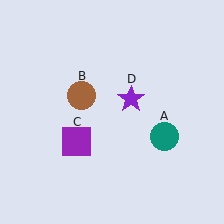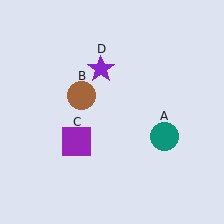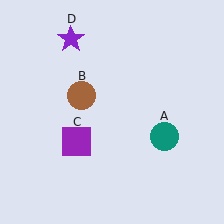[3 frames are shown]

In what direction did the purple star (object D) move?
The purple star (object D) moved up and to the left.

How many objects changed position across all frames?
1 object changed position: purple star (object D).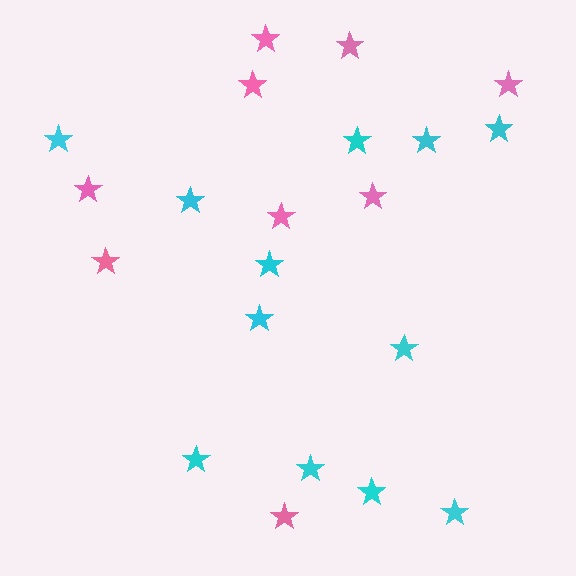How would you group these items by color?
There are 2 groups: one group of cyan stars (12) and one group of pink stars (9).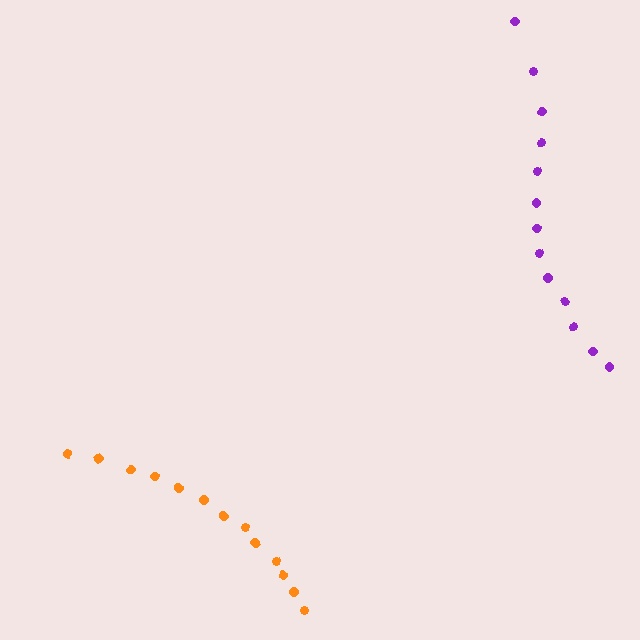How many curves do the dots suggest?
There are 2 distinct paths.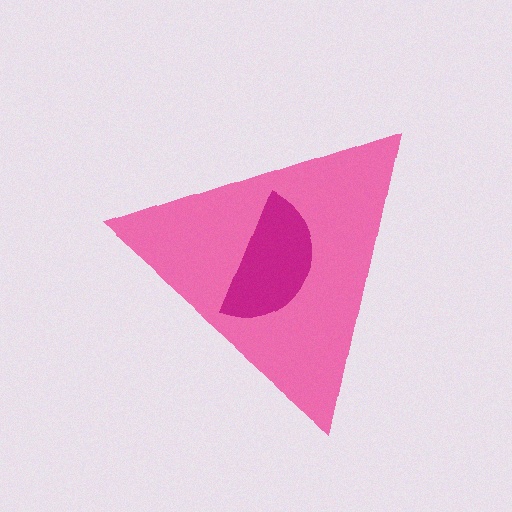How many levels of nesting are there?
2.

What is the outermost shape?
The pink triangle.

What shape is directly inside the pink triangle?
The magenta semicircle.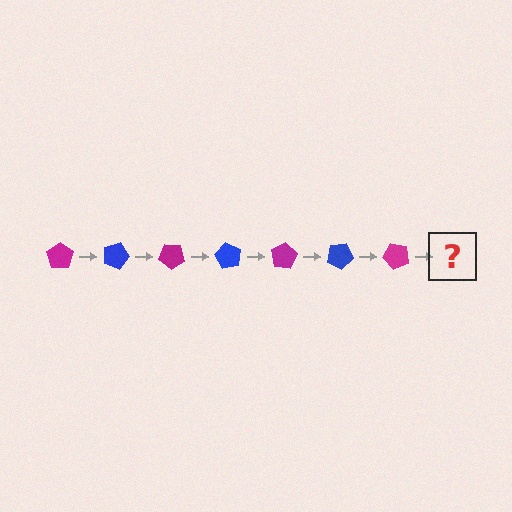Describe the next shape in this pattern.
It should be a blue pentagon, rotated 140 degrees from the start.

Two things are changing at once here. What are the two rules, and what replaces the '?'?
The two rules are that it rotates 20 degrees each step and the color cycles through magenta and blue. The '?' should be a blue pentagon, rotated 140 degrees from the start.